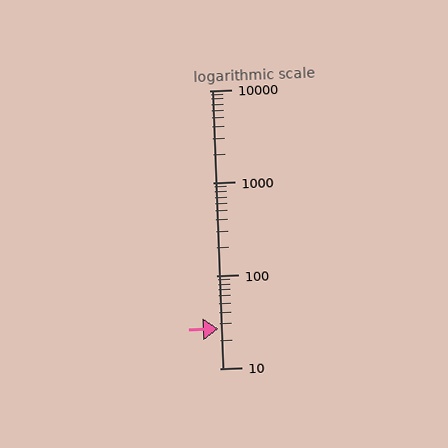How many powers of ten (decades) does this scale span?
The scale spans 3 decades, from 10 to 10000.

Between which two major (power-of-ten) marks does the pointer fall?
The pointer is between 10 and 100.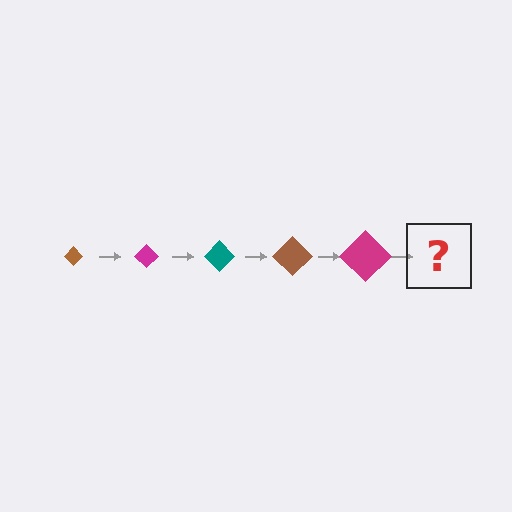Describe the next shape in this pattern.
It should be a teal diamond, larger than the previous one.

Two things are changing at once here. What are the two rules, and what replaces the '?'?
The two rules are that the diamond grows larger each step and the color cycles through brown, magenta, and teal. The '?' should be a teal diamond, larger than the previous one.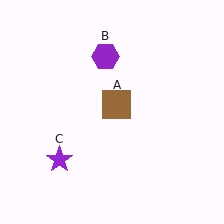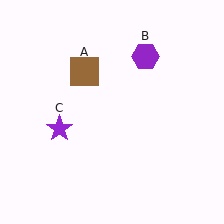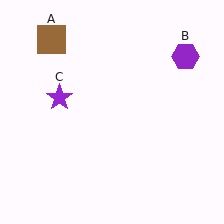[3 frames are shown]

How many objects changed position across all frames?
3 objects changed position: brown square (object A), purple hexagon (object B), purple star (object C).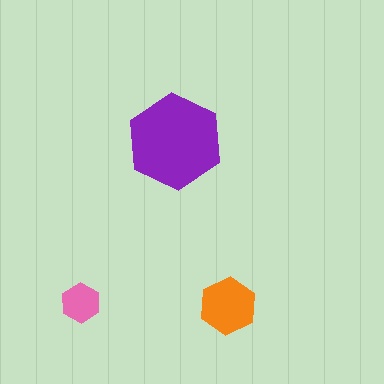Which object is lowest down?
The orange hexagon is bottommost.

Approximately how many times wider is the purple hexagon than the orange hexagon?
About 1.5 times wider.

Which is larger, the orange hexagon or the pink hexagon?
The orange one.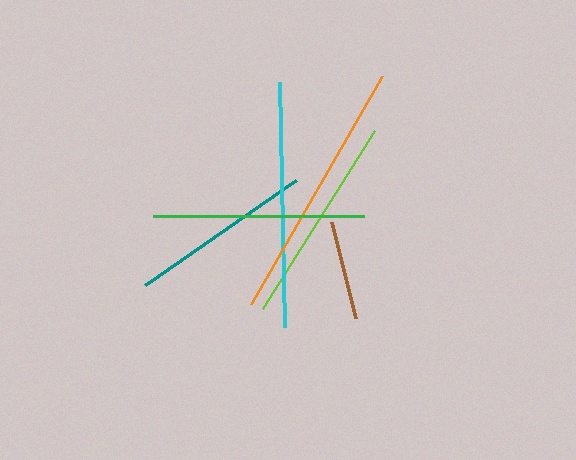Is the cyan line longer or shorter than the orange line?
The orange line is longer than the cyan line.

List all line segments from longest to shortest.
From longest to shortest: orange, cyan, green, lime, teal, brown.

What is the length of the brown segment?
The brown segment is approximately 99 pixels long.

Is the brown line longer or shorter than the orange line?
The orange line is longer than the brown line.